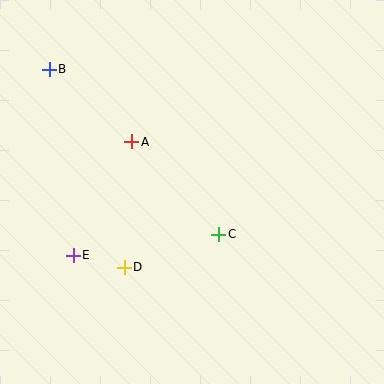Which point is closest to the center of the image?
Point C at (219, 234) is closest to the center.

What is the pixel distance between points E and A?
The distance between E and A is 128 pixels.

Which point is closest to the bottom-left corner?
Point E is closest to the bottom-left corner.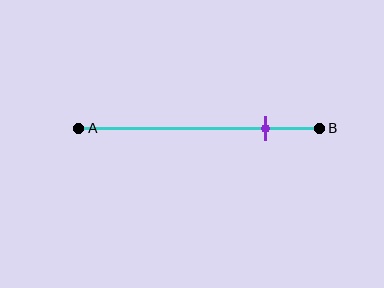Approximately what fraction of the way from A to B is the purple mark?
The purple mark is approximately 80% of the way from A to B.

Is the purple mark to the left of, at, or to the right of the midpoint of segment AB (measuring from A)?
The purple mark is to the right of the midpoint of segment AB.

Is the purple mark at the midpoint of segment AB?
No, the mark is at about 80% from A, not at the 50% midpoint.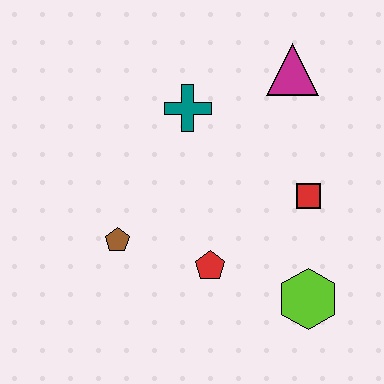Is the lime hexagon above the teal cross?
No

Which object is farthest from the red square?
The brown pentagon is farthest from the red square.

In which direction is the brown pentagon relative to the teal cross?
The brown pentagon is below the teal cross.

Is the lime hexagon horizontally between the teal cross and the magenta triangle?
No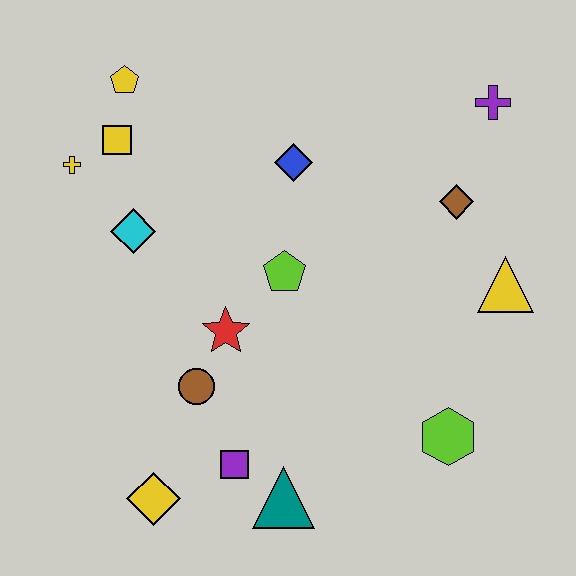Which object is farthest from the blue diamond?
The yellow diamond is farthest from the blue diamond.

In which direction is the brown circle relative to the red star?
The brown circle is below the red star.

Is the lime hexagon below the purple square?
No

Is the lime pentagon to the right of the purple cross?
No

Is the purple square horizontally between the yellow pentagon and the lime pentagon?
Yes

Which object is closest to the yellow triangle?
The brown diamond is closest to the yellow triangle.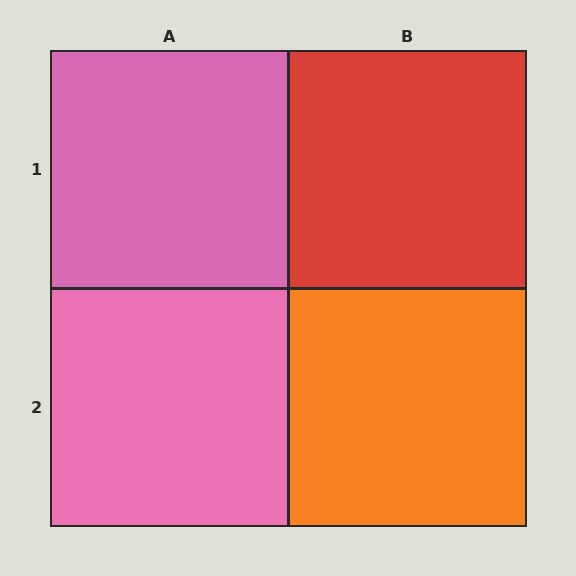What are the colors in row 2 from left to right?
Pink, orange.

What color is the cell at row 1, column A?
Pink.